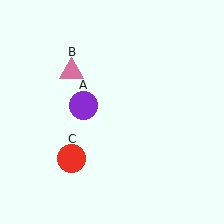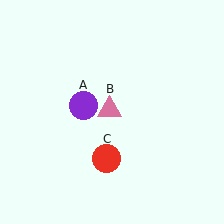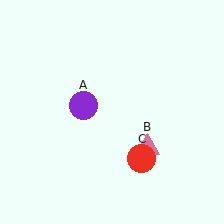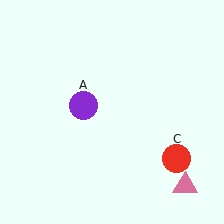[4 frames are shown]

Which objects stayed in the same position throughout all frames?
Purple circle (object A) remained stationary.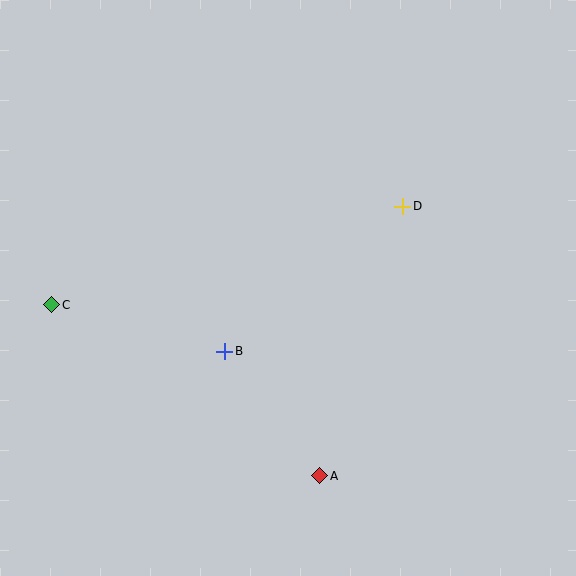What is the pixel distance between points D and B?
The distance between D and B is 230 pixels.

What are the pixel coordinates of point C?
Point C is at (52, 305).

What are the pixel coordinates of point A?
Point A is at (320, 476).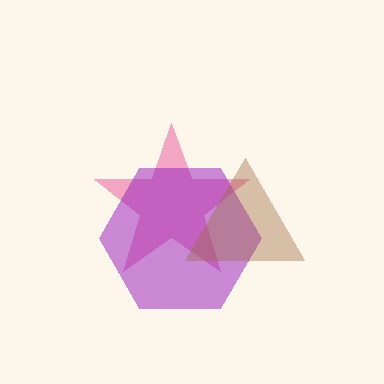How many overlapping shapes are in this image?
There are 3 overlapping shapes in the image.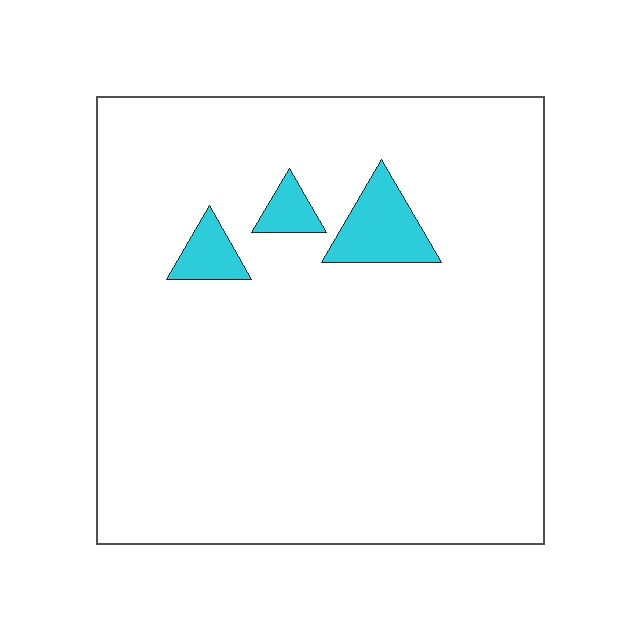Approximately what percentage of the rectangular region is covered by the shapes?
Approximately 5%.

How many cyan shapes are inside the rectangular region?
3.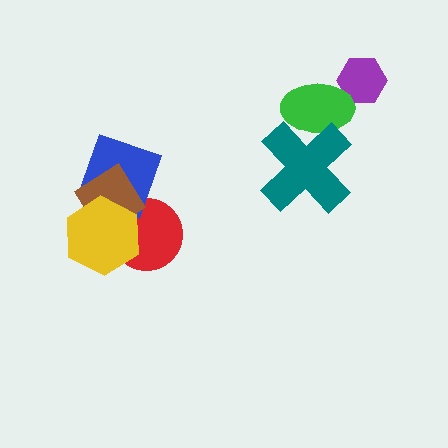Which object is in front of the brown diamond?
The yellow hexagon is in front of the brown diamond.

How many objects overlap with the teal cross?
1 object overlaps with the teal cross.